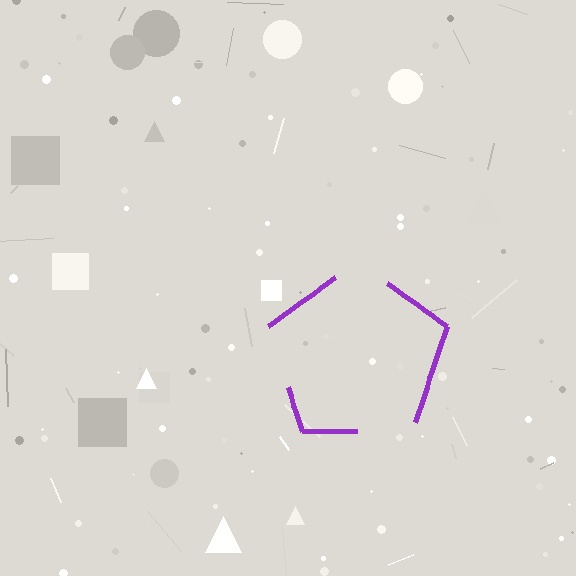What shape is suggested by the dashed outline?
The dashed outline suggests a pentagon.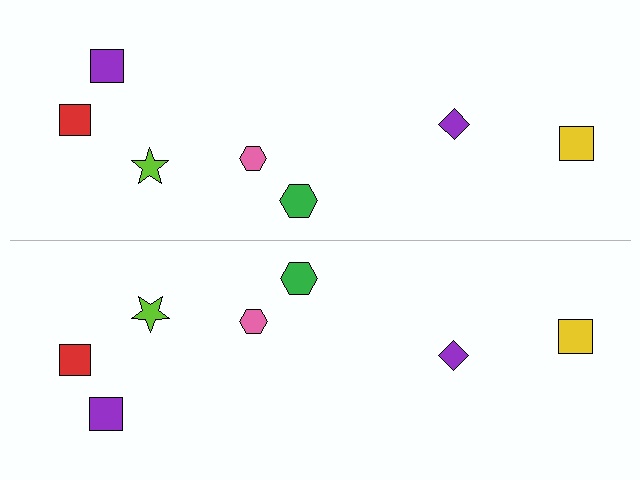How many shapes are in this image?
There are 14 shapes in this image.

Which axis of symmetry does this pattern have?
The pattern has a horizontal axis of symmetry running through the center of the image.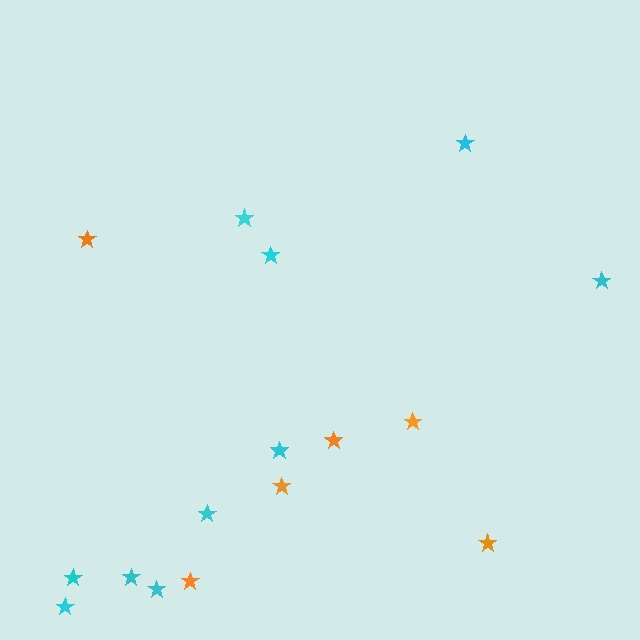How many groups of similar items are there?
There are 2 groups: one group of orange stars (6) and one group of cyan stars (10).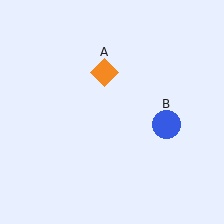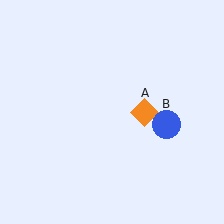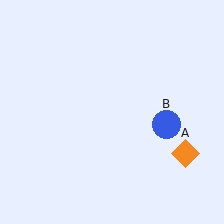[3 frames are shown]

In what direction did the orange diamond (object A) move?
The orange diamond (object A) moved down and to the right.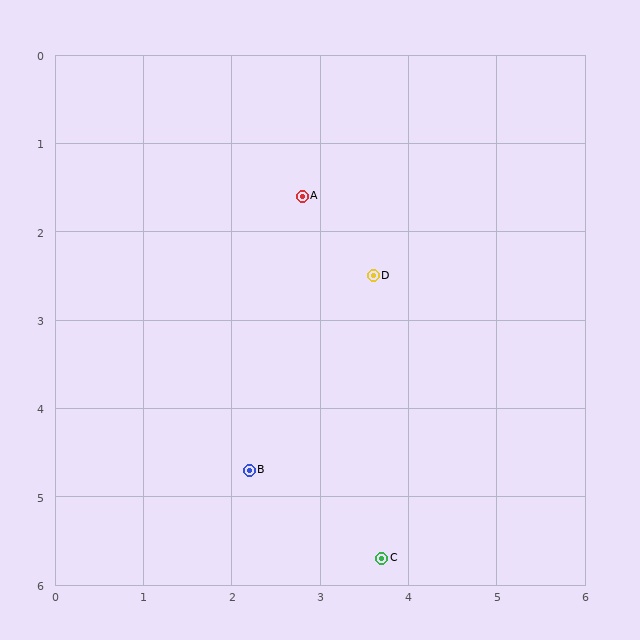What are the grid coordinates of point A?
Point A is at approximately (2.8, 1.6).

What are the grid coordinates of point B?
Point B is at approximately (2.2, 4.7).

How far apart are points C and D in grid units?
Points C and D are about 3.2 grid units apart.